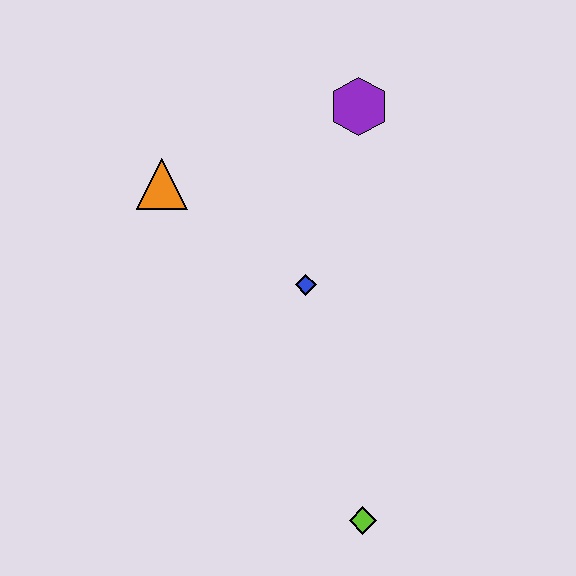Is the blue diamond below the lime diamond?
No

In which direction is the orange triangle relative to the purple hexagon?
The orange triangle is to the left of the purple hexagon.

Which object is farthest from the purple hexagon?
The lime diamond is farthest from the purple hexagon.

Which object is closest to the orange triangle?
The blue diamond is closest to the orange triangle.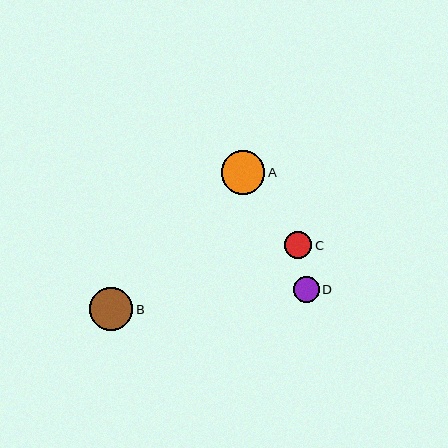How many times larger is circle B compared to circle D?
Circle B is approximately 1.7 times the size of circle D.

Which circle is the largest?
Circle A is the largest with a size of approximately 44 pixels.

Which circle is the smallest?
Circle D is the smallest with a size of approximately 26 pixels.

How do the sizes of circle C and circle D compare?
Circle C and circle D are approximately the same size.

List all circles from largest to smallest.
From largest to smallest: A, B, C, D.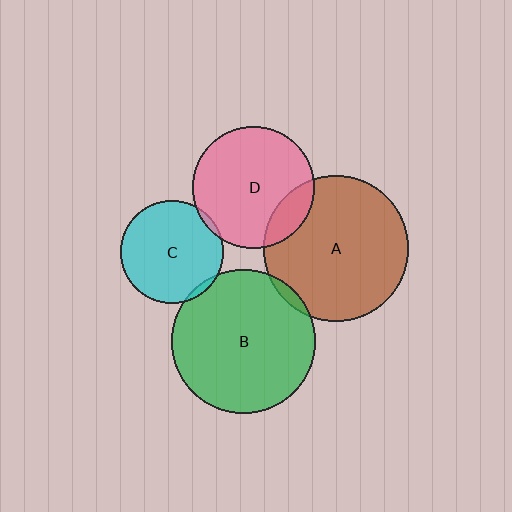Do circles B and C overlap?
Yes.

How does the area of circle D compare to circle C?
Approximately 1.4 times.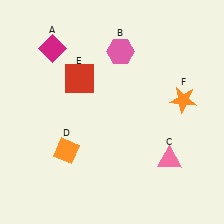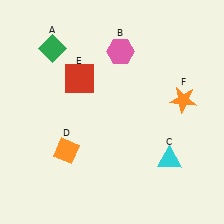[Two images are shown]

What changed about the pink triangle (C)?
In Image 1, C is pink. In Image 2, it changed to cyan.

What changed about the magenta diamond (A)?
In Image 1, A is magenta. In Image 2, it changed to green.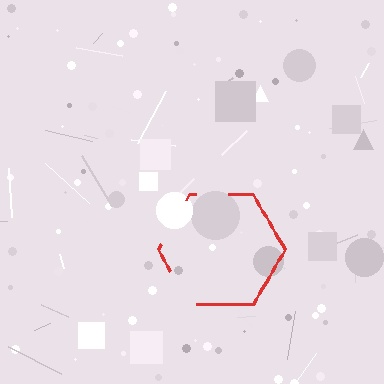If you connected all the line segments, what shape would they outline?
They would outline a hexagon.